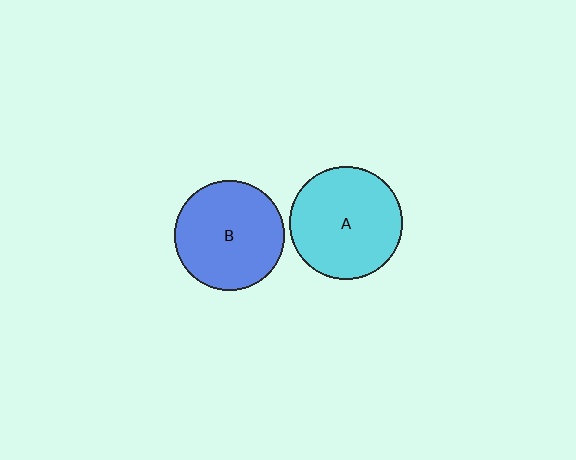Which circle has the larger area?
Circle A (cyan).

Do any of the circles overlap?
No, none of the circles overlap.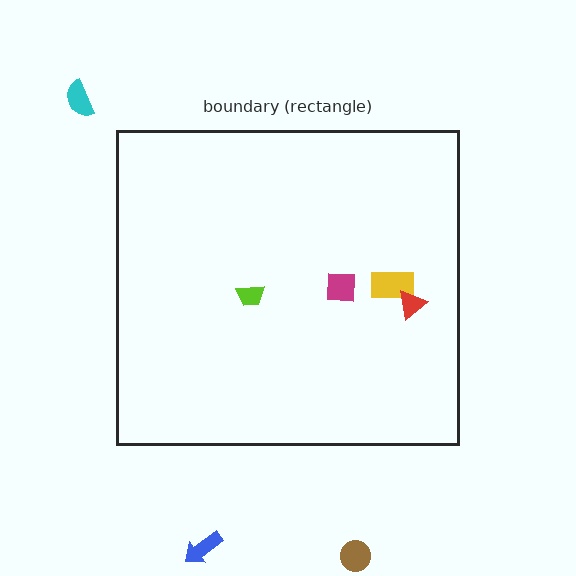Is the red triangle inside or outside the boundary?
Inside.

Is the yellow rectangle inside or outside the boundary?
Inside.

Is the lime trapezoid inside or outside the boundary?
Inside.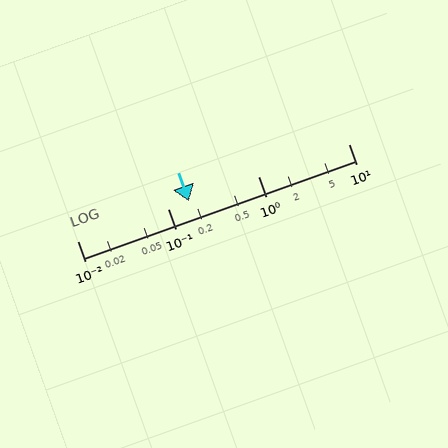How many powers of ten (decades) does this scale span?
The scale spans 3 decades, from 0.01 to 10.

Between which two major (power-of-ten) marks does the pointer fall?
The pointer is between 0.1 and 1.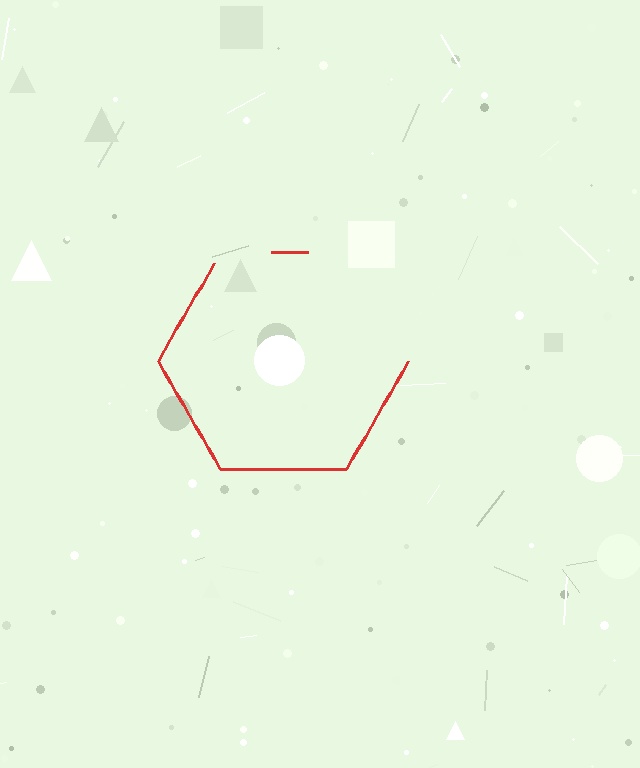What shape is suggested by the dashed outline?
The dashed outline suggests a hexagon.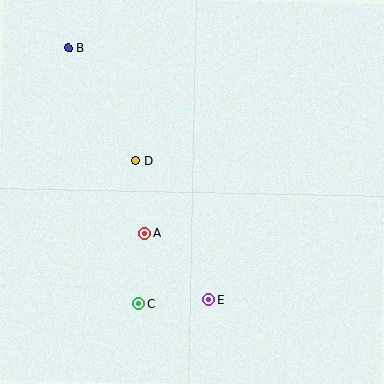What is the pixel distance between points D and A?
The distance between D and A is 73 pixels.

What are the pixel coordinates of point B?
Point B is at (68, 47).